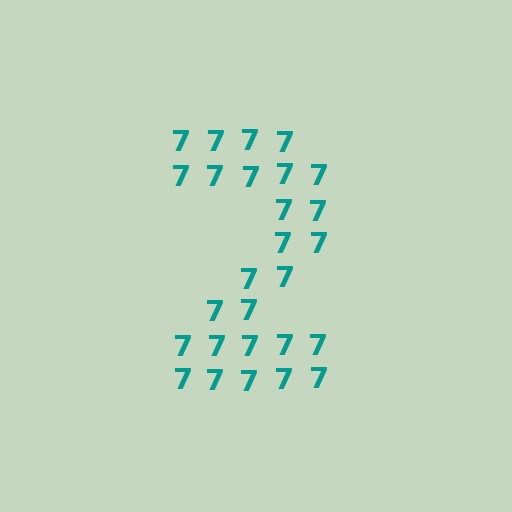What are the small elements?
The small elements are digit 7's.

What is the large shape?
The large shape is the digit 2.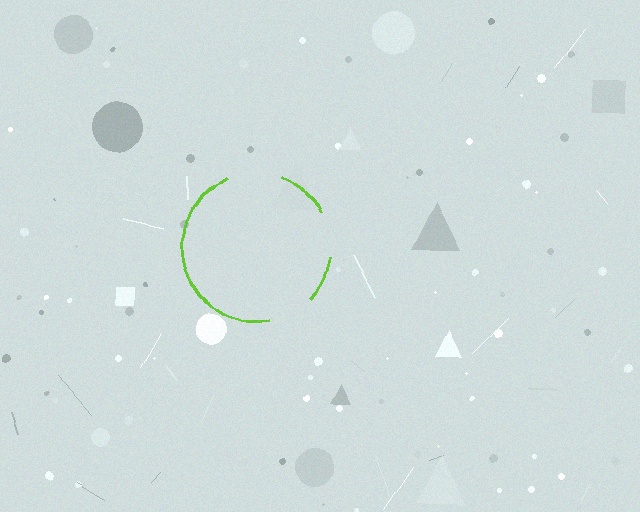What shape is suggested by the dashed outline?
The dashed outline suggests a circle.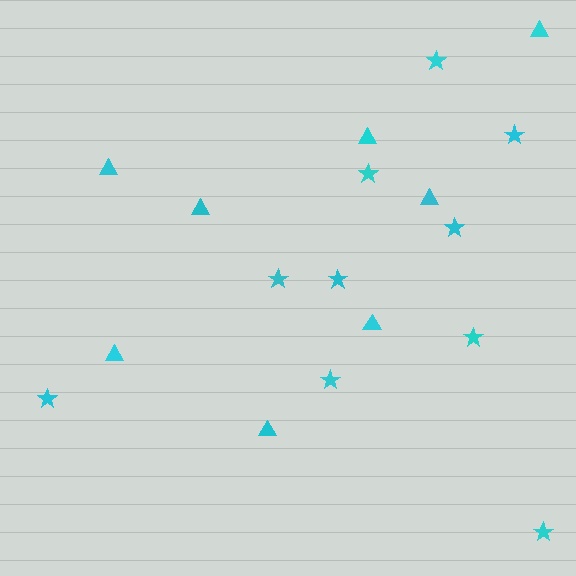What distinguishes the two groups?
There are 2 groups: one group of stars (10) and one group of triangles (8).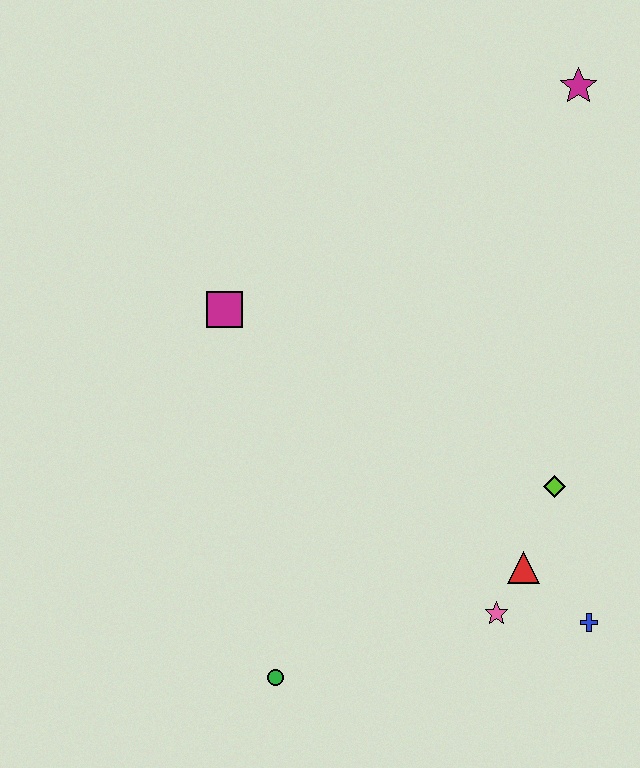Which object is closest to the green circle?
The pink star is closest to the green circle.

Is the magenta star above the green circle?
Yes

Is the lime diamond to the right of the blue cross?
No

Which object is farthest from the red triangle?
The magenta star is farthest from the red triangle.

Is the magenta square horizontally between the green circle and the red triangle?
No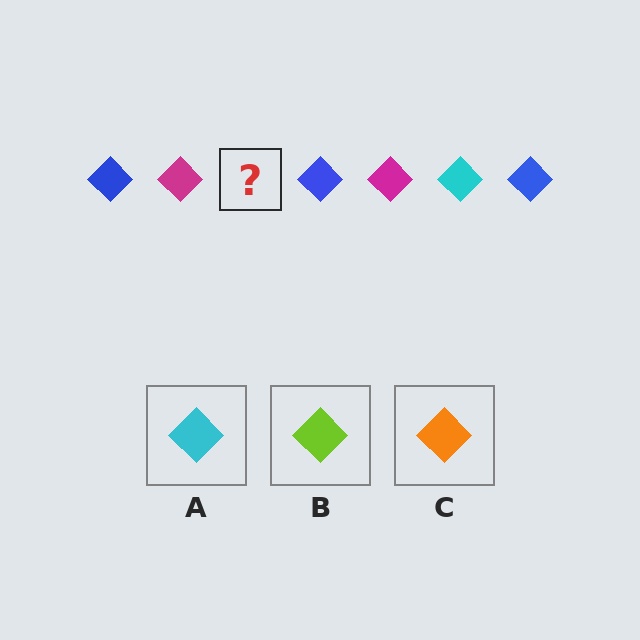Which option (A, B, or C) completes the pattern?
A.